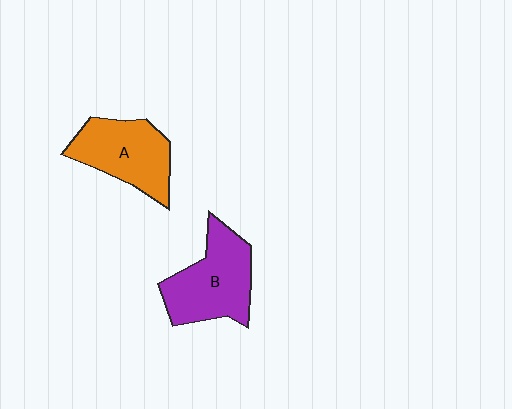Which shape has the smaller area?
Shape A (orange).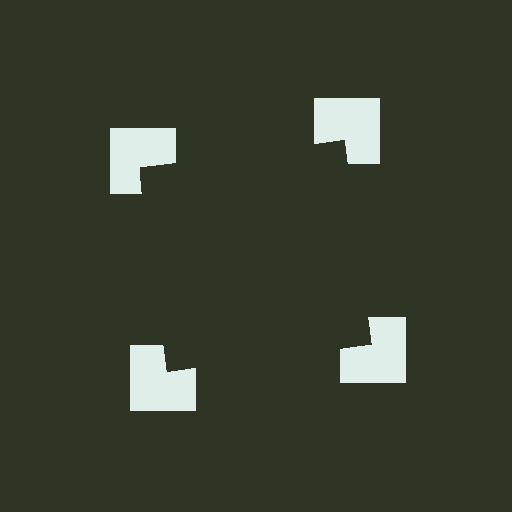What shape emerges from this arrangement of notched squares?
An illusory square — its edges are inferred from the aligned wedge cuts in the notched squares, not physically drawn.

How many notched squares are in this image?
There are 4 — one at each vertex of the illusory square.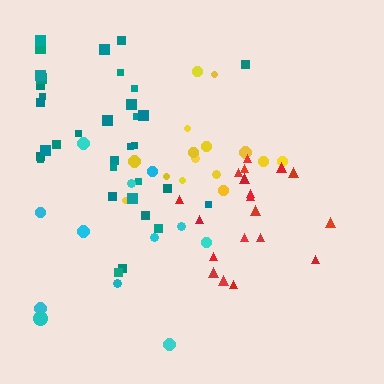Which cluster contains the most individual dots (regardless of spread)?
Teal (34).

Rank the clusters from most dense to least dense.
yellow, red, teal, cyan.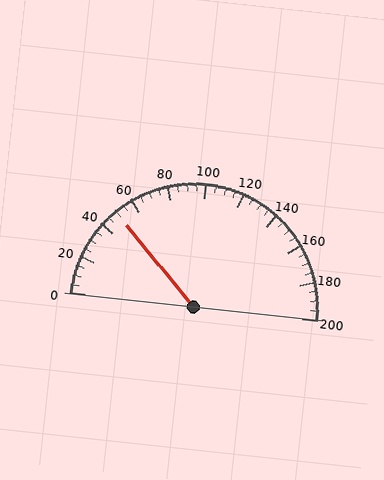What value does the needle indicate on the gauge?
The needle indicates approximately 50.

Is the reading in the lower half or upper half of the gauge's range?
The reading is in the lower half of the range (0 to 200).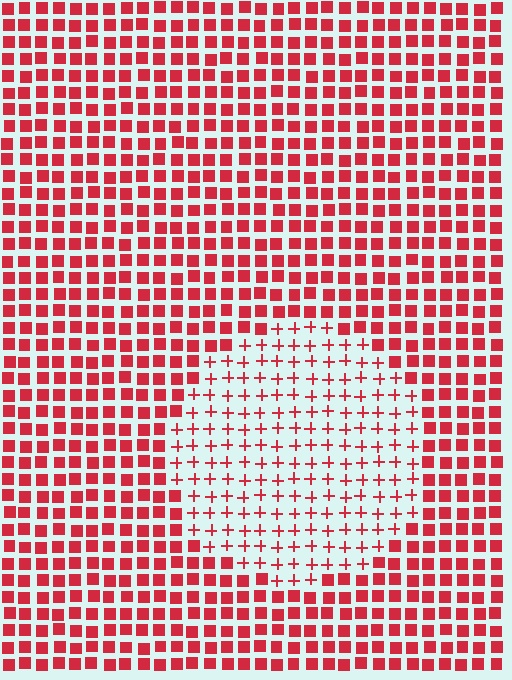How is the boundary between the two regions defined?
The boundary is defined by a change in element shape: plus signs inside vs. squares outside. All elements share the same color and spacing.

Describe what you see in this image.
The image is filled with small red elements arranged in a uniform grid. A circle-shaped region contains plus signs, while the surrounding area contains squares. The boundary is defined purely by the change in element shape.